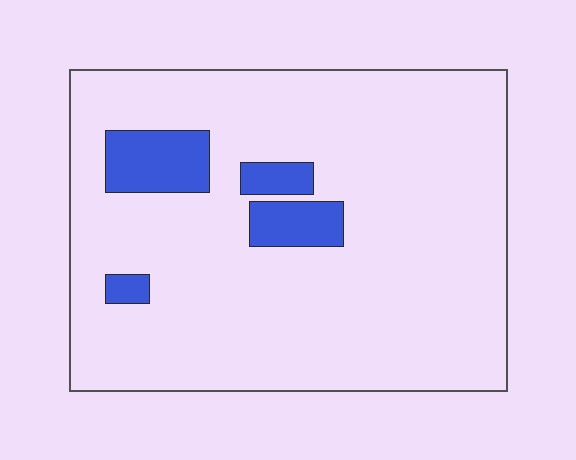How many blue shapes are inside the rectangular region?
4.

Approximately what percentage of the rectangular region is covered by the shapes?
Approximately 10%.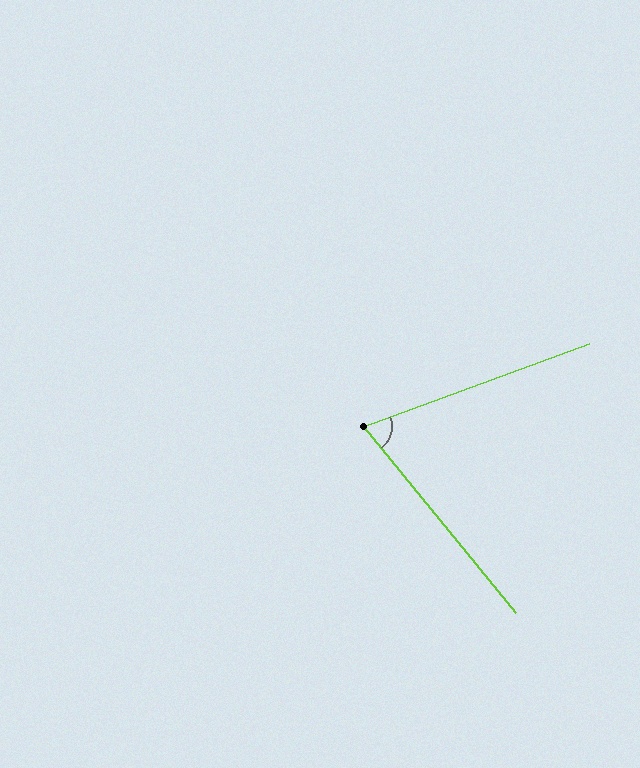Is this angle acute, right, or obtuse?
It is acute.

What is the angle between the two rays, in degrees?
Approximately 71 degrees.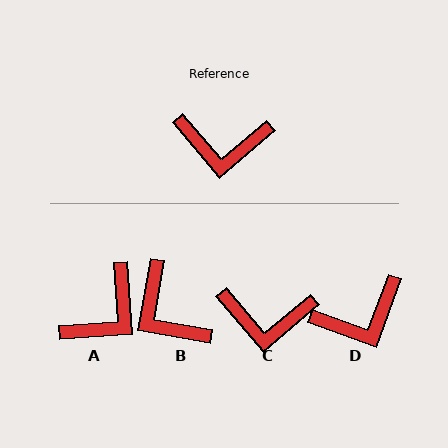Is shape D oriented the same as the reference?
No, it is off by about 29 degrees.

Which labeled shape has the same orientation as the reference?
C.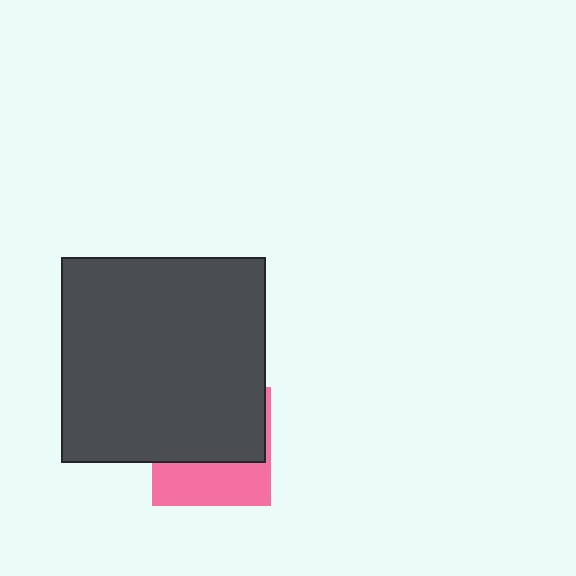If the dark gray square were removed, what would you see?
You would see the complete pink square.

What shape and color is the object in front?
The object in front is a dark gray square.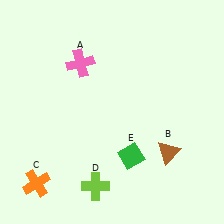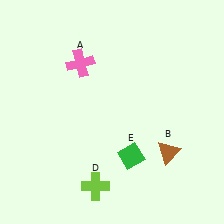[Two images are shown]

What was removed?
The orange cross (C) was removed in Image 2.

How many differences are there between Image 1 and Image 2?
There is 1 difference between the two images.